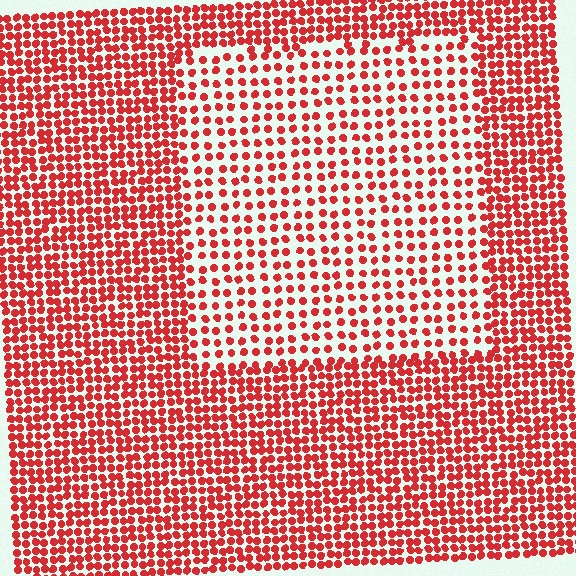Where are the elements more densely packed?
The elements are more densely packed outside the rectangle boundary.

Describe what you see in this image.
The image contains small red elements arranged at two different densities. A rectangle-shaped region is visible where the elements are less densely packed than the surrounding area.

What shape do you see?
I see a rectangle.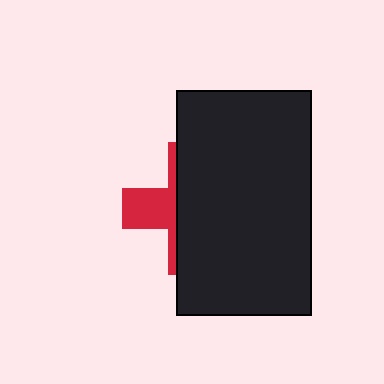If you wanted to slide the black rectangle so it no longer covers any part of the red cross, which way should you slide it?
Slide it right — that is the most direct way to separate the two shapes.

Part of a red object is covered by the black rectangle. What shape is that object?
It is a cross.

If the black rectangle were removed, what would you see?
You would see the complete red cross.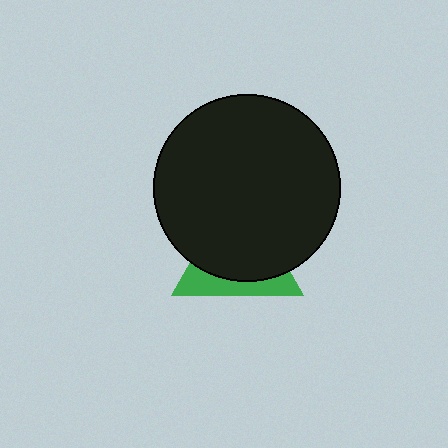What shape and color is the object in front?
The object in front is a black circle.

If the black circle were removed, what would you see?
You would see the complete green triangle.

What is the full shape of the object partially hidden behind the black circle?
The partially hidden object is a green triangle.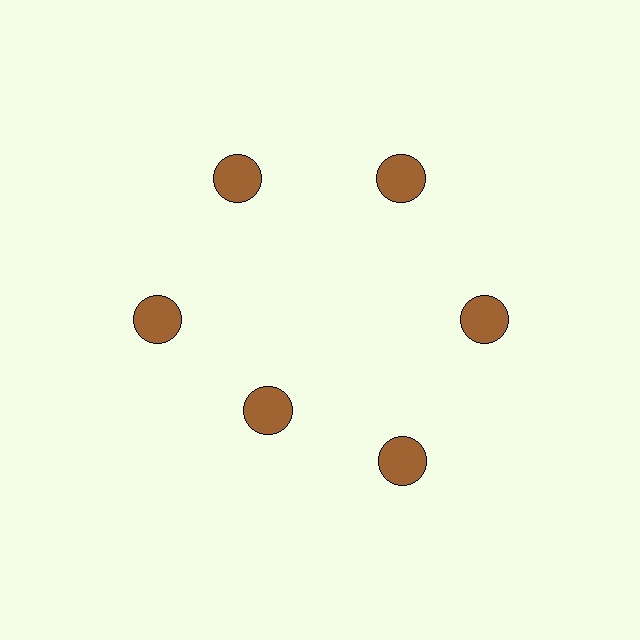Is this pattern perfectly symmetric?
No. The 6 brown circles are arranged in a ring, but one element near the 7 o'clock position is pulled inward toward the center, breaking the 6-fold rotational symmetry.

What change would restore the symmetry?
The symmetry would be restored by moving it outward, back onto the ring so that all 6 circles sit at equal angles and equal distance from the center.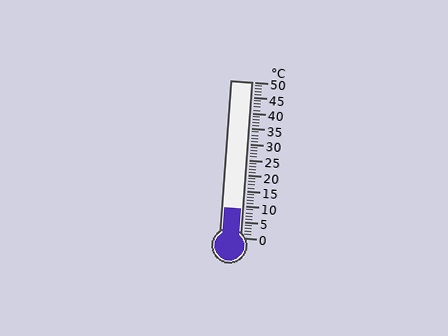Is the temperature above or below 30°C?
The temperature is below 30°C.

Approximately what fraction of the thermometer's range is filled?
The thermometer is filled to approximately 20% of its range.